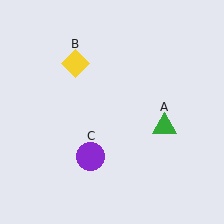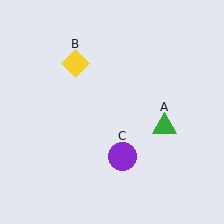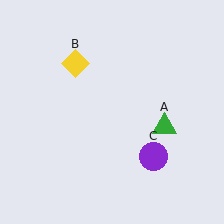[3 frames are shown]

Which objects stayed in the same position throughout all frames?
Green triangle (object A) and yellow diamond (object B) remained stationary.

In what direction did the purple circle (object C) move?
The purple circle (object C) moved right.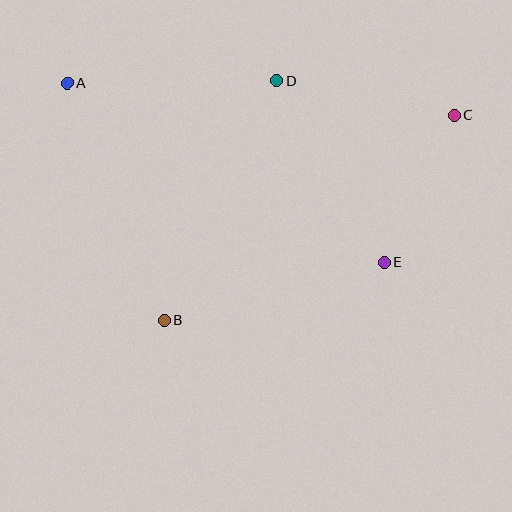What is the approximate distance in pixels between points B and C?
The distance between B and C is approximately 355 pixels.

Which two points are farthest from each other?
Points A and C are farthest from each other.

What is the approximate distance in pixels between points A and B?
The distance between A and B is approximately 256 pixels.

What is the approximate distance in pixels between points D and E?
The distance between D and E is approximately 211 pixels.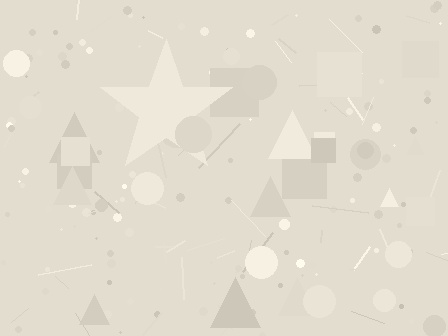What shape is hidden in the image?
A star is hidden in the image.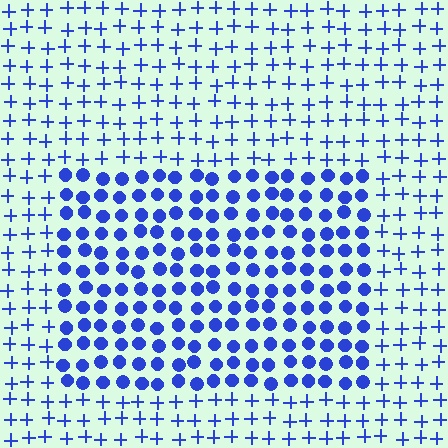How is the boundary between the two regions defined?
The boundary is defined by a change in element shape: circles inside vs. plus signs outside. All elements share the same color and spacing.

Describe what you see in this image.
The image is filled with small blue elements arranged in a uniform grid. A rectangle-shaped region contains circles, while the surrounding area contains plus signs. The boundary is defined purely by the change in element shape.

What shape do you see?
I see a rectangle.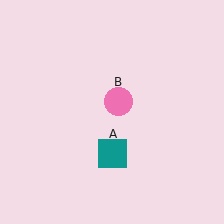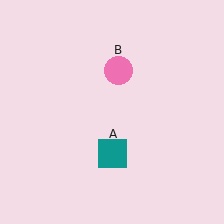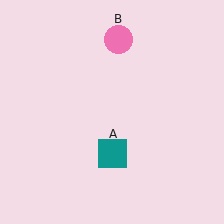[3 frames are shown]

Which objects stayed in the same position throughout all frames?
Teal square (object A) remained stationary.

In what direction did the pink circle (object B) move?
The pink circle (object B) moved up.